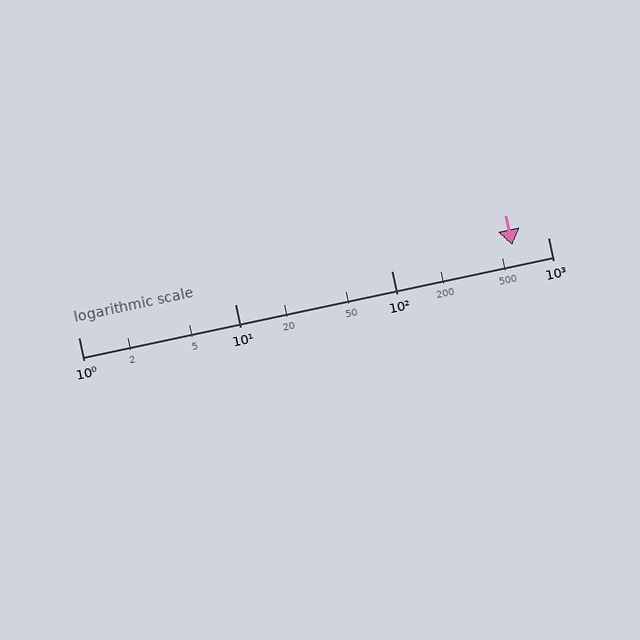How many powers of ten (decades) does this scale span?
The scale spans 3 decades, from 1 to 1000.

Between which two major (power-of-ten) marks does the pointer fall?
The pointer is between 100 and 1000.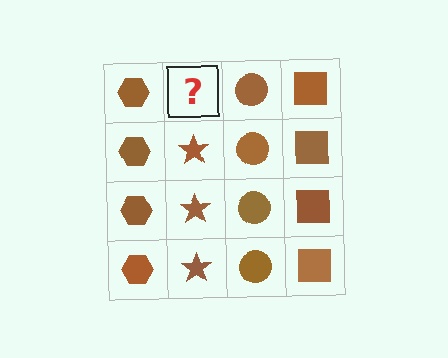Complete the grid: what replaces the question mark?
The question mark should be replaced with a brown star.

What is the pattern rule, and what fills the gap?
The rule is that each column has a consistent shape. The gap should be filled with a brown star.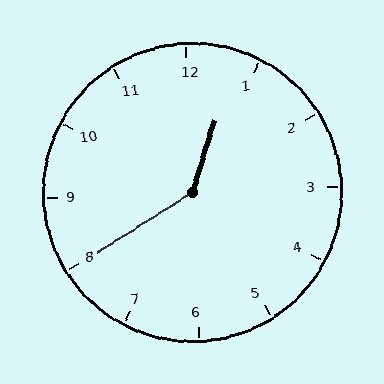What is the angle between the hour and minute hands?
Approximately 140 degrees.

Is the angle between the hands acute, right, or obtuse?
It is obtuse.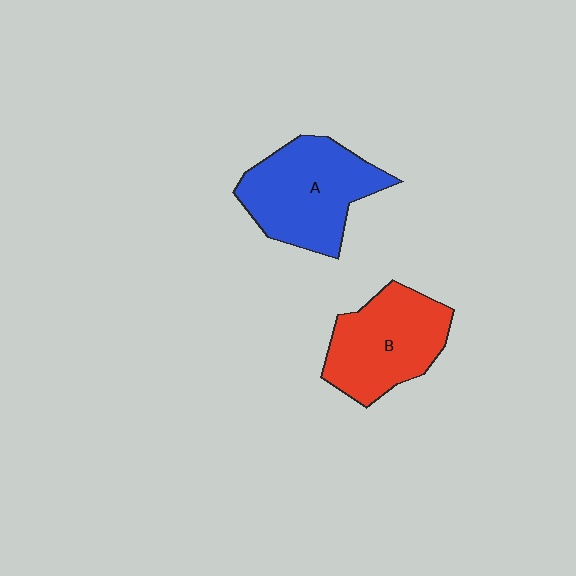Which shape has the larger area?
Shape A (blue).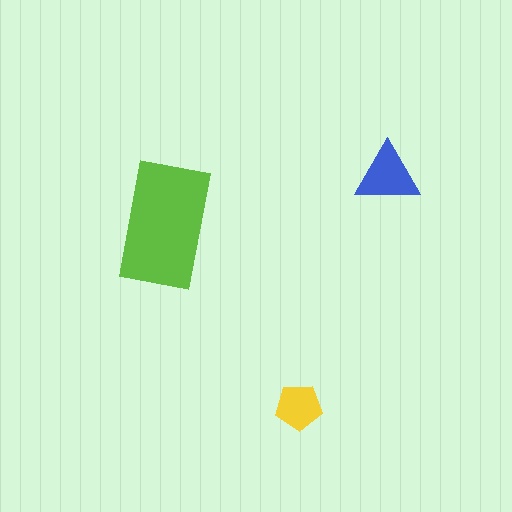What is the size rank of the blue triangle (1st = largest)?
2nd.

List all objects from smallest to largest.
The yellow pentagon, the blue triangle, the lime rectangle.